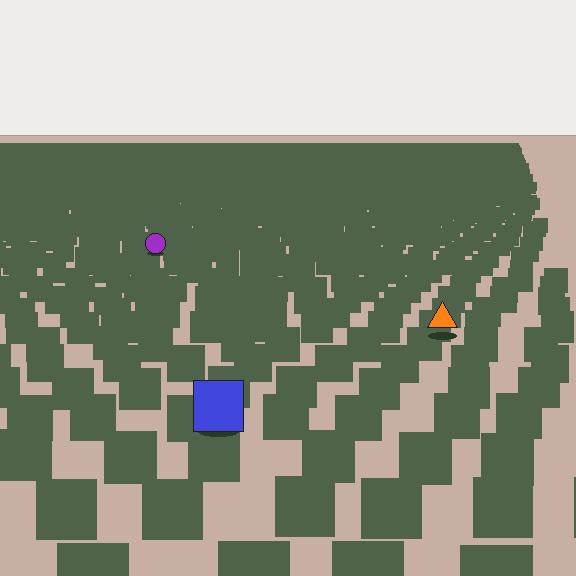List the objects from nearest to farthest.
From nearest to farthest: the blue square, the orange triangle, the purple circle.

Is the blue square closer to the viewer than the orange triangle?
Yes. The blue square is closer — you can tell from the texture gradient: the ground texture is coarser near it.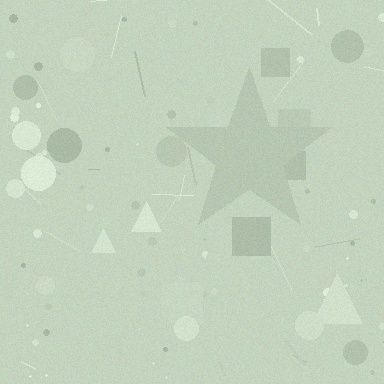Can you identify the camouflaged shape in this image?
The camouflaged shape is a star.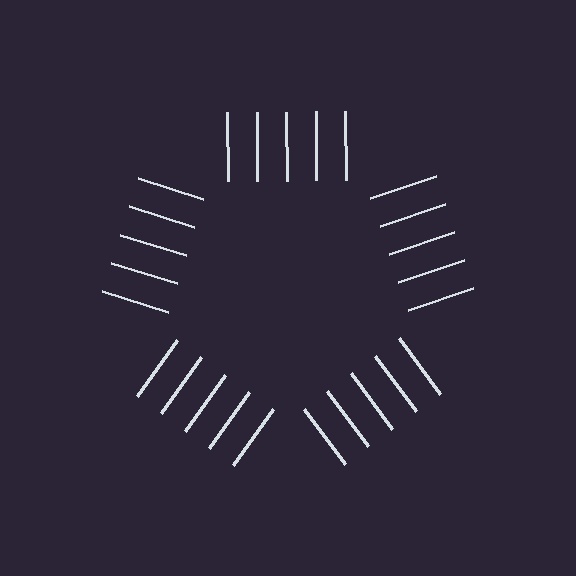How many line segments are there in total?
25 — 5 along each of the 5 edges.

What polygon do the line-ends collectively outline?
An illusory pentagon — the line segments terminate on its edges but no continuous stroke is drawn.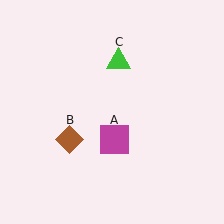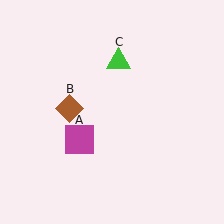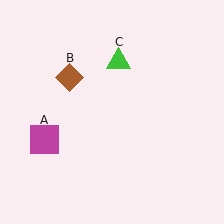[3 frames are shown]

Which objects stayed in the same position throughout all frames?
Green triangle (object C) remained stationary.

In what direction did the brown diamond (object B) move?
The brown diamond (object B) moved up.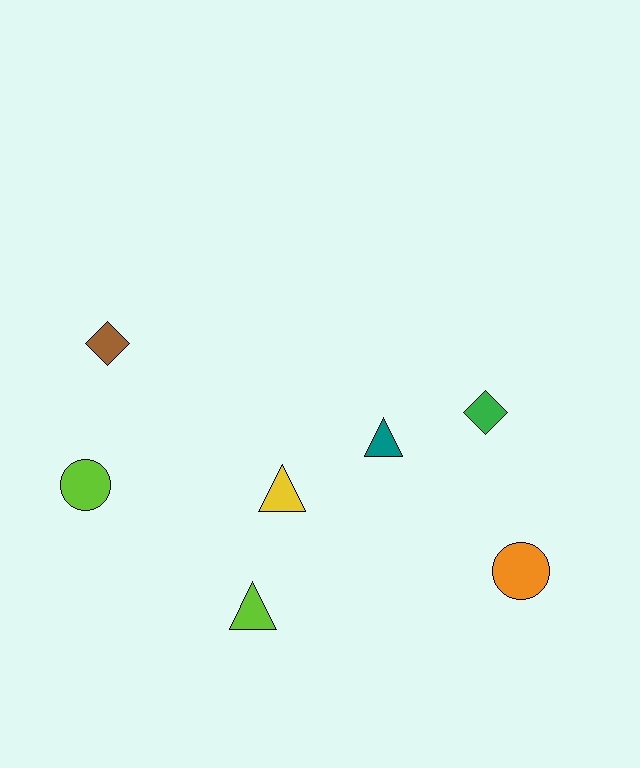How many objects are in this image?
There are 7 objects.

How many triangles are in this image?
There are 3 triangles.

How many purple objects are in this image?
There are no purple objects.